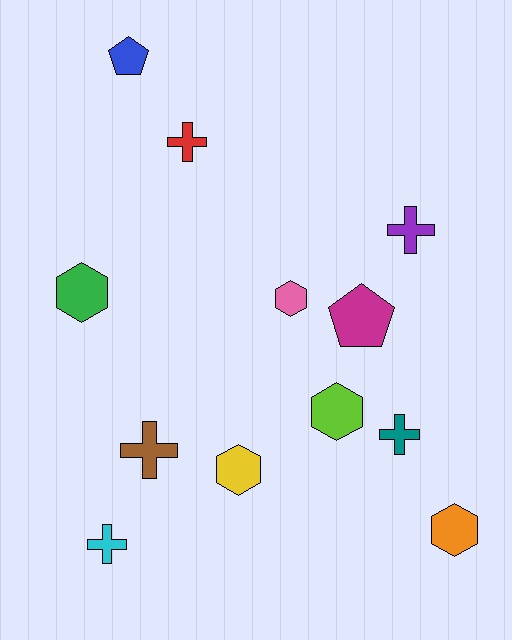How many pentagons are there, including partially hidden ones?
There are 2 pentagons.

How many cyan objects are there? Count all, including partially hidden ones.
There is 1 cyan object.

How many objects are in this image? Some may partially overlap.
There are 12 objects.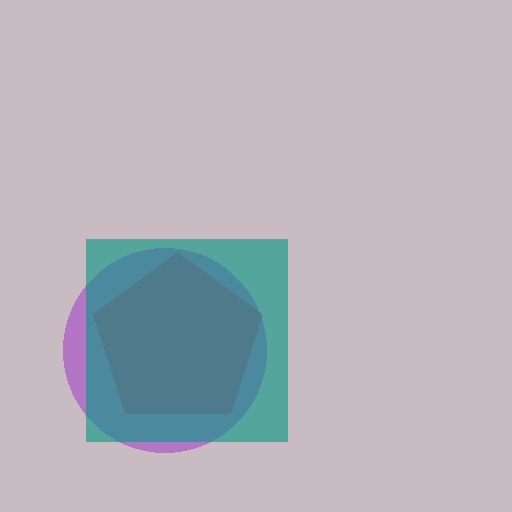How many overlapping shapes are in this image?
There are 3 overlapping shapes in the image.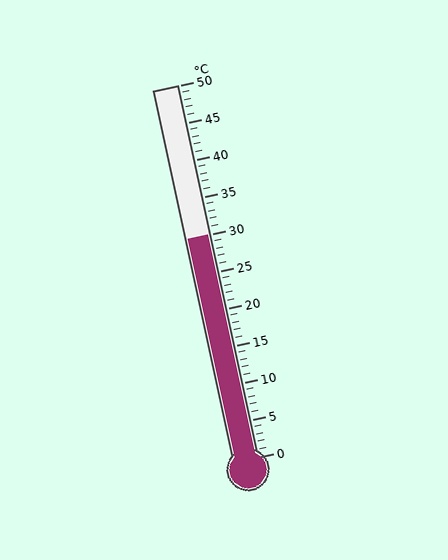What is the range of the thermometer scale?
The thermometer scale ranges from 0°C to 50°C.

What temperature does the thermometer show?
The thermometer shows approximately 30°C.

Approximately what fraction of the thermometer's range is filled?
The thermometer is filled to approximately 60% of its range.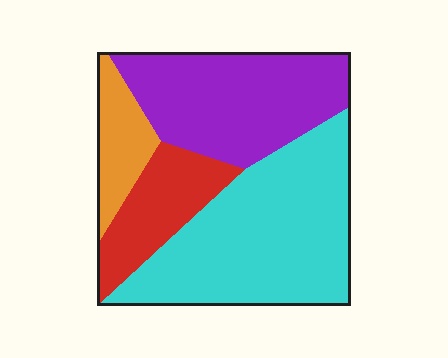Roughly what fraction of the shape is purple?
Purple takes up about one third (1/3) of the shape.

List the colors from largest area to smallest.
From largest to smallest: cyan, purple, red, orange.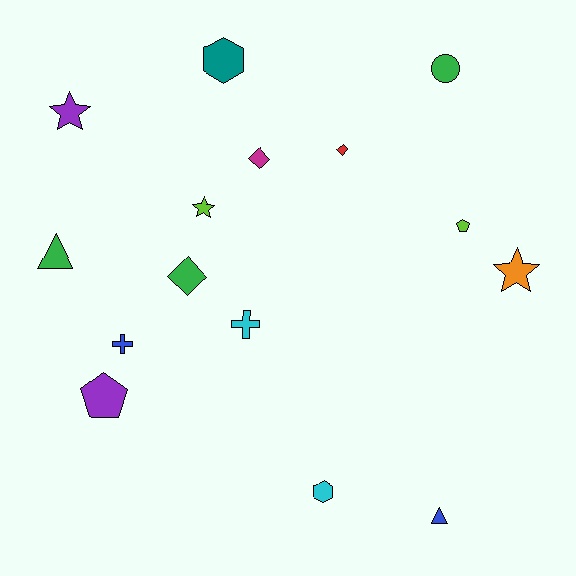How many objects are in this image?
There are 15 objects.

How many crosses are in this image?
There are 2 crosses.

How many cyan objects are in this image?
There are 2 cyan objects.